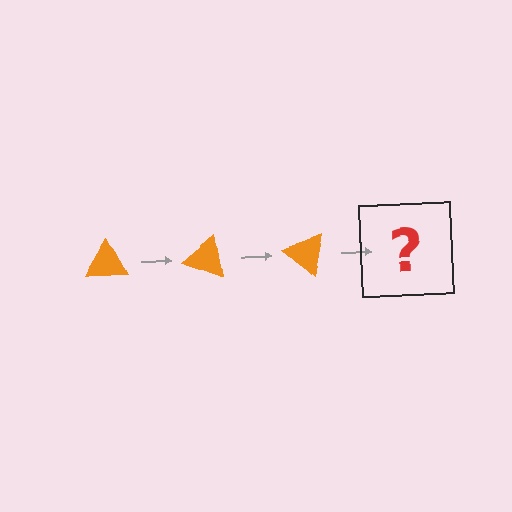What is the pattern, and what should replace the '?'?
The pattern is that the triangle rotates 20 degrees each step. The '?' should be an orange triangle rotated 60 degrees.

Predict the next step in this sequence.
The next step is an orange triangle rotated 60 degrees.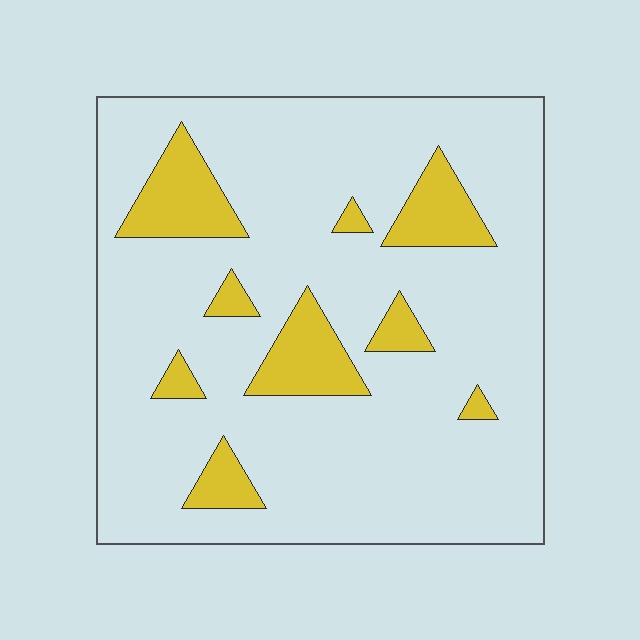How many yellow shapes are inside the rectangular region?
9.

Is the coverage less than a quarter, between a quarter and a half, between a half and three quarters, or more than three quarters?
Less than a quarter.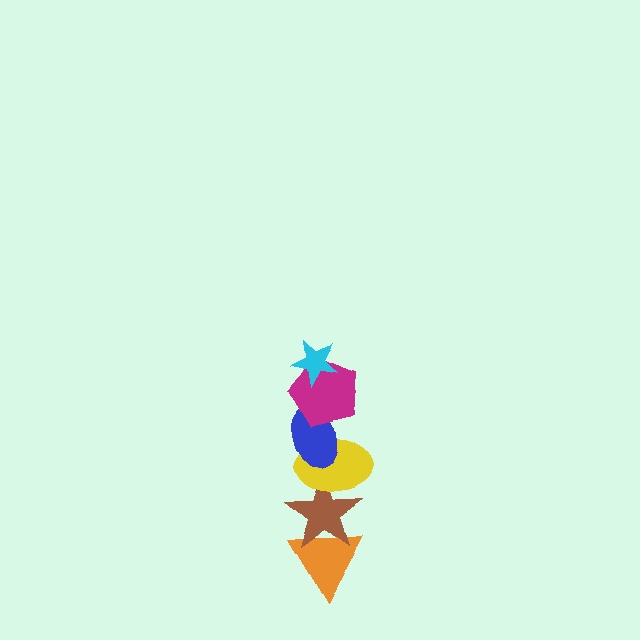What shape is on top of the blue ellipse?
The magenta pentagon is on top of the blue ellipse.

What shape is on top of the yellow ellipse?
The blue ellipse is on top of the yellow ellipse.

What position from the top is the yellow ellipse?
The yellow ellipse is 4th from the top.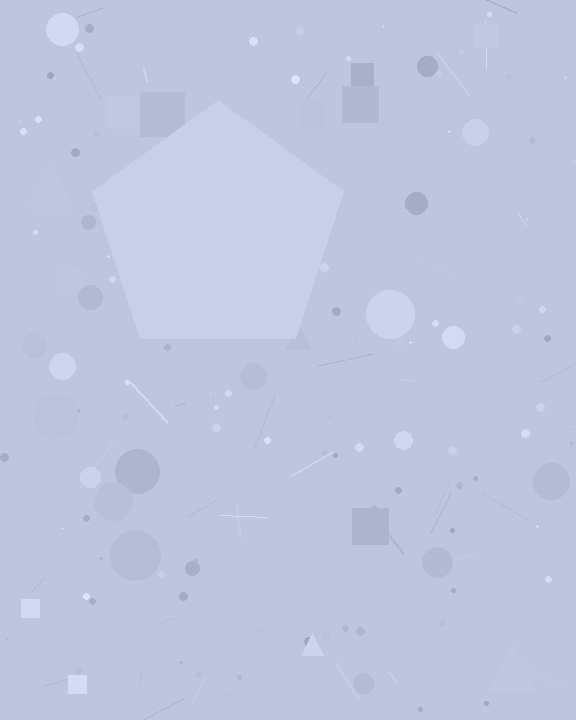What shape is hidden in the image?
A pentagon is hidden in the image.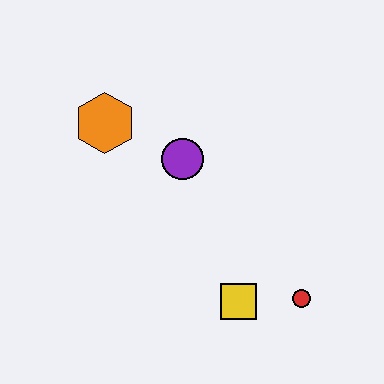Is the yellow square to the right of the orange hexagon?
Yes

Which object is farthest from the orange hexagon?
The red circle is farthest from the orange hexagon.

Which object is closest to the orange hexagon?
The purple circle is closest to the orange hexagon.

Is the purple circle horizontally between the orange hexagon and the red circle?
Yes